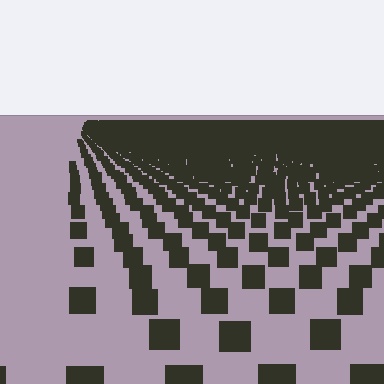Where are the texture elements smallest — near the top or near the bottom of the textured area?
Near the top.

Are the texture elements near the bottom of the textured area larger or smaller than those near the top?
Larger. Near the bottom, elements are closer to the viewer and appear at a bigger on-screen size.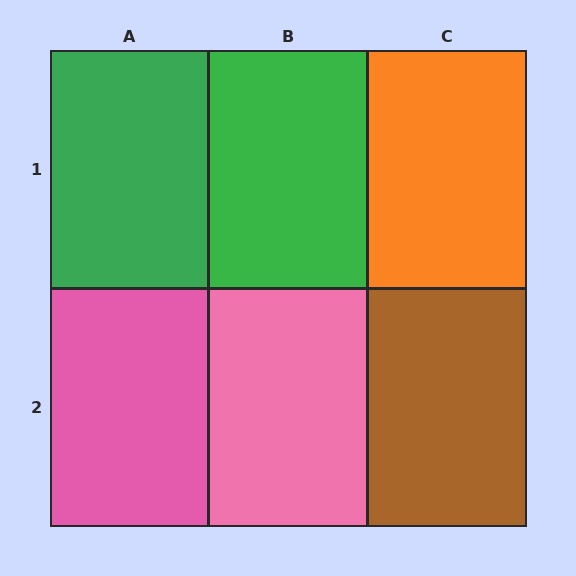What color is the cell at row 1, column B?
Green.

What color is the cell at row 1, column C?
Orange.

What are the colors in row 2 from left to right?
Pink, pink, brown.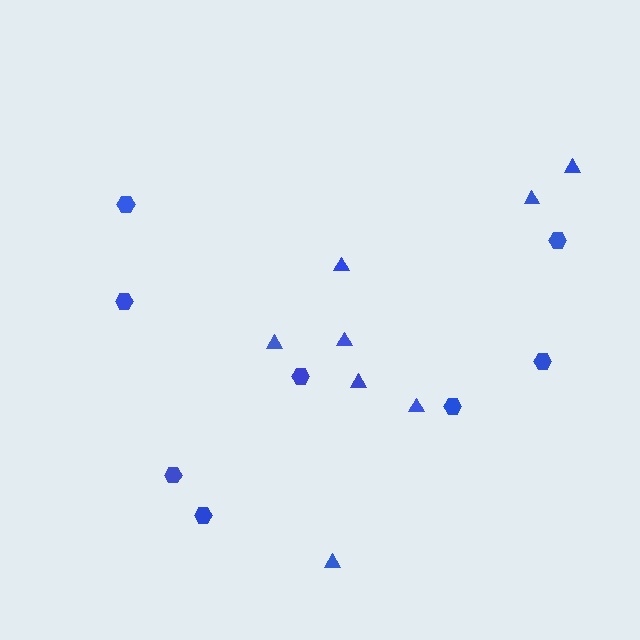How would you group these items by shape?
There are 2 groups: one group of hexagons (8) and one group of triangles (8).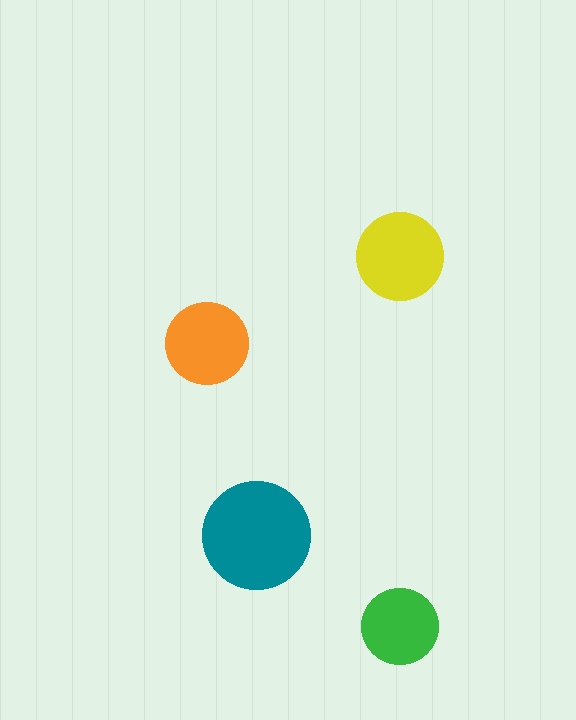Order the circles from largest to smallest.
the teal one, the yellow one, the orange one, the green one.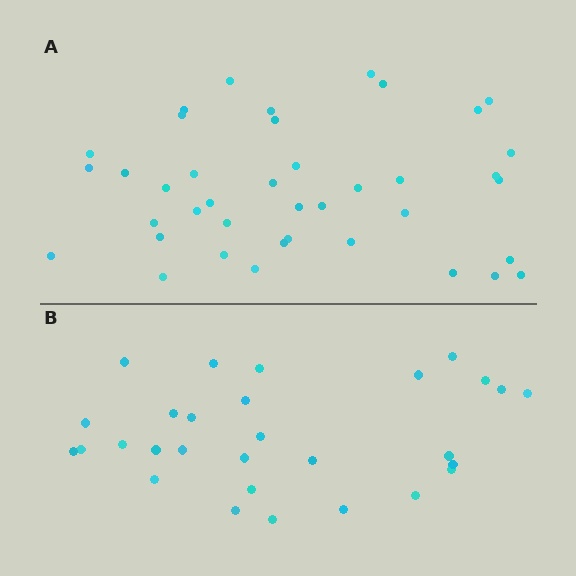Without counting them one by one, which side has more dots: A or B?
Region A (the top region) has more dots.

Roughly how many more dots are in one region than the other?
Region A has roughly 12 or so more dots than region B.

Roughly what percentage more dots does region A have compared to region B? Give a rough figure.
About 40% more.